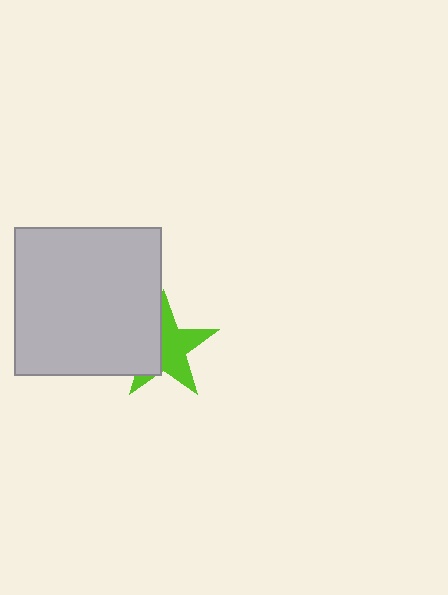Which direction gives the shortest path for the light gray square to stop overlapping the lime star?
Moving left gives the shortest separation.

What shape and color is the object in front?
The object in front is a light gray square.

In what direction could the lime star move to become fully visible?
The lime star could move right. That would shift it out from behind the light gray square entirely.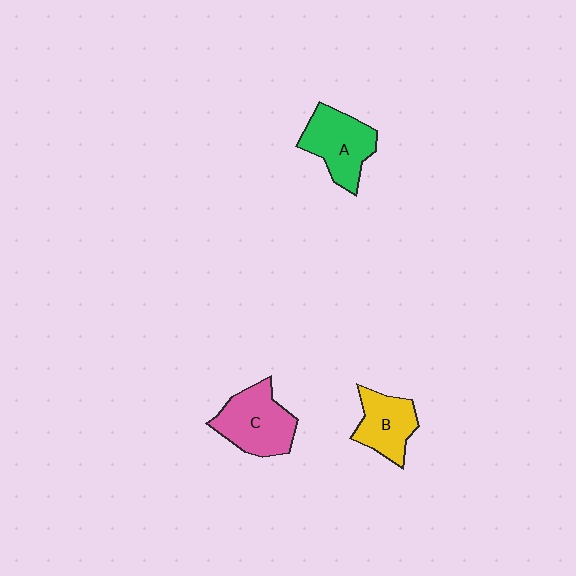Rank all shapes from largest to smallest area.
From largest to smallest: C (pink), A (green), B (yellow).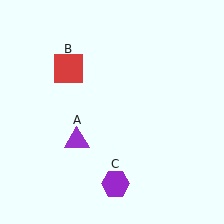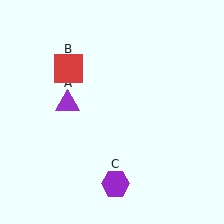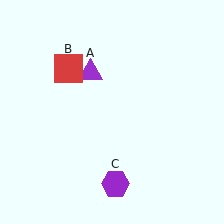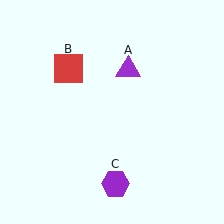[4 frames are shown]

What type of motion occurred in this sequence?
The purple triangle (object A) rotated clockwise around the center of the scene.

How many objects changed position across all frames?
1 object changed position: purple triangle (object A).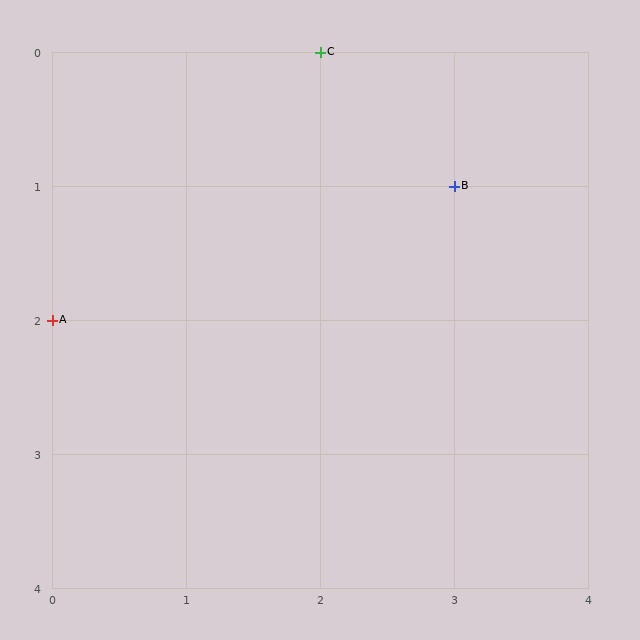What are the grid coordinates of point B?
Point B is at grid coordinates (3, 1).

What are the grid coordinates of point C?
Point C is at grid coordinates (2, 0).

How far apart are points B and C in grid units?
Points B and C are 1 column and 1 row apart (about 1.4 grid units diagonally).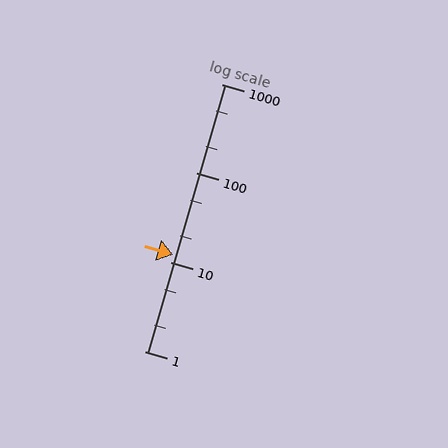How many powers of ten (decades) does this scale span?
The scale spans 3 decades, from 1 to 1000.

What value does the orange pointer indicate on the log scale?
The pointer indicates approximately 12.